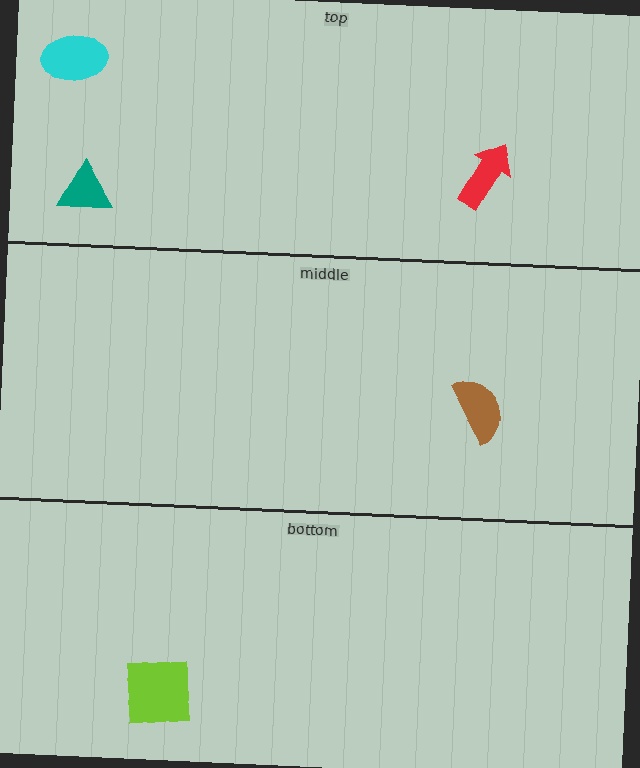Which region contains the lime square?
The bottom region.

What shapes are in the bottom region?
The lime square.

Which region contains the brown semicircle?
The middle region.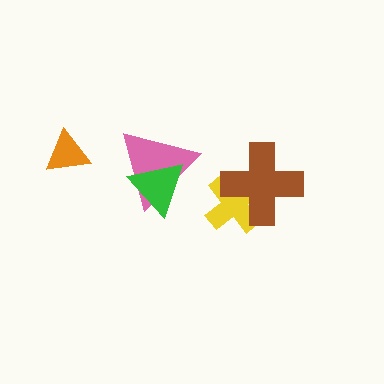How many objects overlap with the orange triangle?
0 objects overlap with the orange triangle.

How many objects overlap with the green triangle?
1 object overlaps with the green triangle.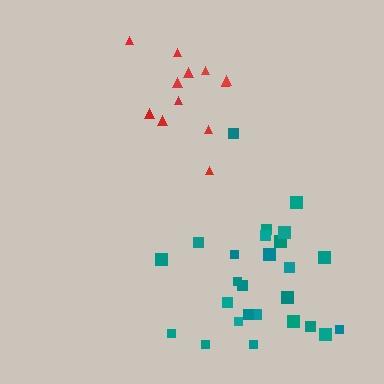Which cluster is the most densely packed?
Teal.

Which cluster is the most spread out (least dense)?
Red.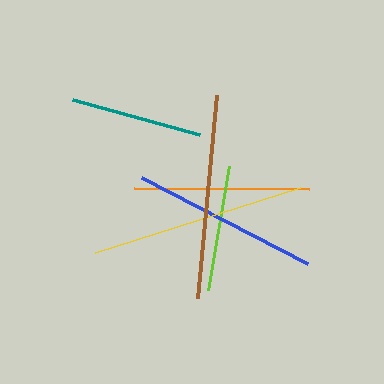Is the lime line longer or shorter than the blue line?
The blue line is longer than the lime line.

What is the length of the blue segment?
The blue segment is approximately 188 pixels long.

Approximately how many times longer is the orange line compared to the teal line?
The orange line is approximately 1.3 times the length of the teal line.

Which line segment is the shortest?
The lime line is the shortest at approximately 126 pixels.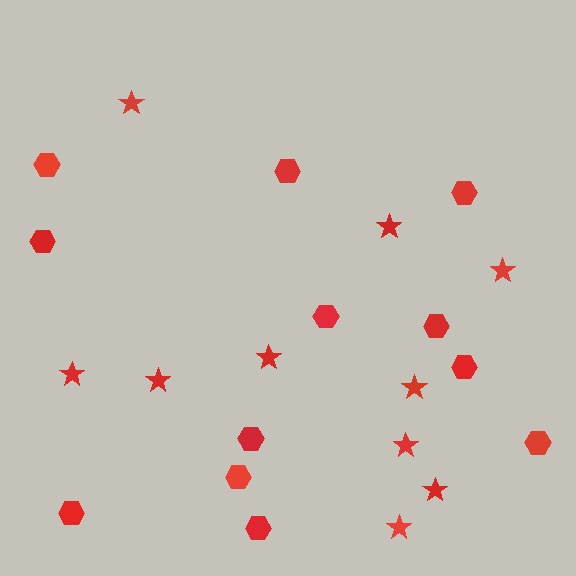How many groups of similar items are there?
There are 2 groups: one group of stars (10) and one group of hexagons (12).